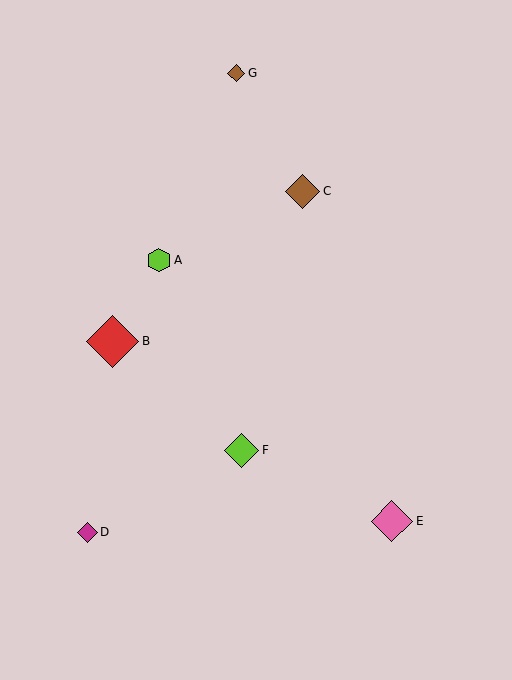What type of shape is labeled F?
Shape F is a lime diamond.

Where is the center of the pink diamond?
The center of the pink diamond is at (392, 521).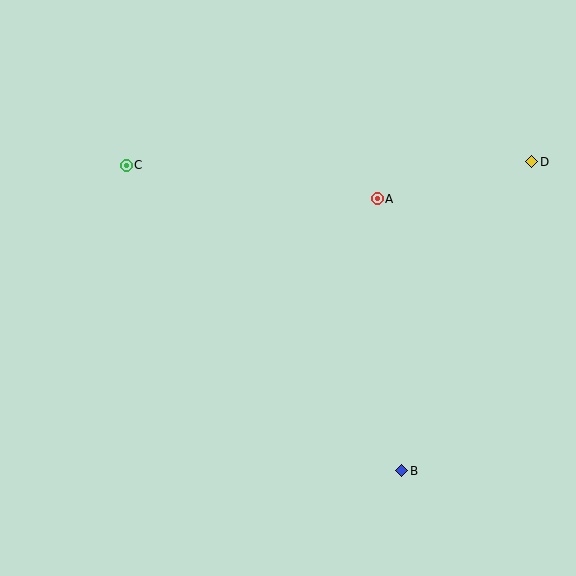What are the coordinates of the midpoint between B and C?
The midpoint between B and C is at (264, 318).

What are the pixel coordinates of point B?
Point B is at (402, 471).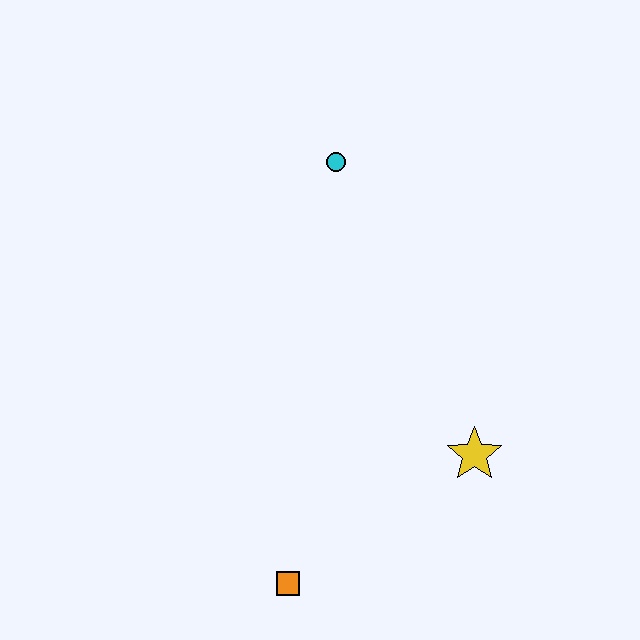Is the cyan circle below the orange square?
No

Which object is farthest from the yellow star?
The cyan circle is farthest from the yellow star.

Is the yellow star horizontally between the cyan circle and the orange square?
No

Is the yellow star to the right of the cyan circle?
Yes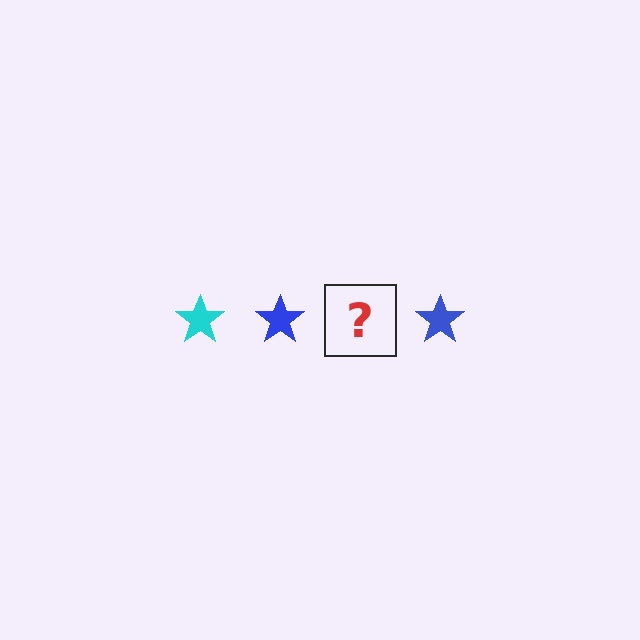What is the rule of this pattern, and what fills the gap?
The rule is that the pattern cycles through cyan, blue stars. The gap should be filled with a cyan star.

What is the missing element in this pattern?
The missing element is a cyan star.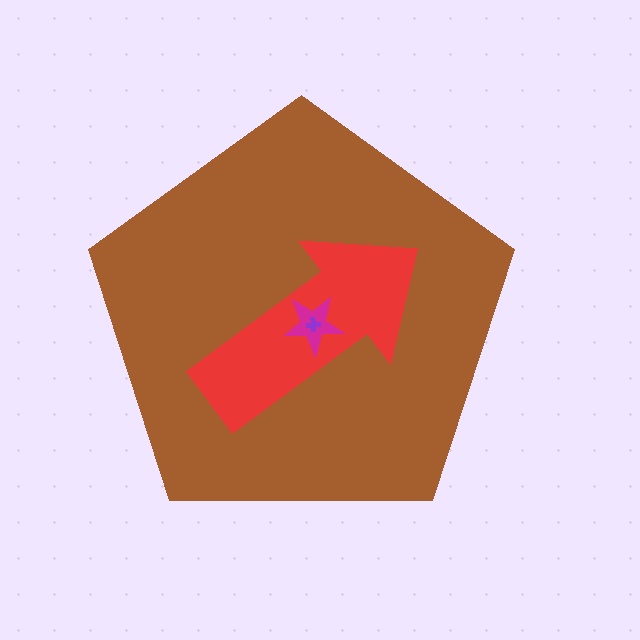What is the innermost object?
The purple cross.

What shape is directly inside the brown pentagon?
The red arrow.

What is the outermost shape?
The brown pentagon.